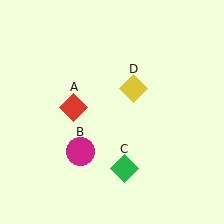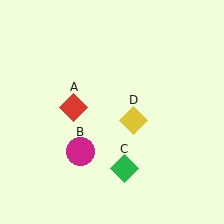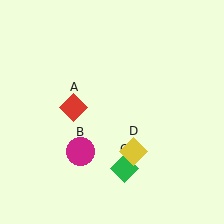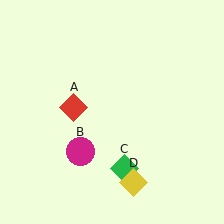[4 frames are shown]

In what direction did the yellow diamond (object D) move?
The yellow diamond (object D) moved down.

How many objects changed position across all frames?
1 object changed position: yellow diamond (object D).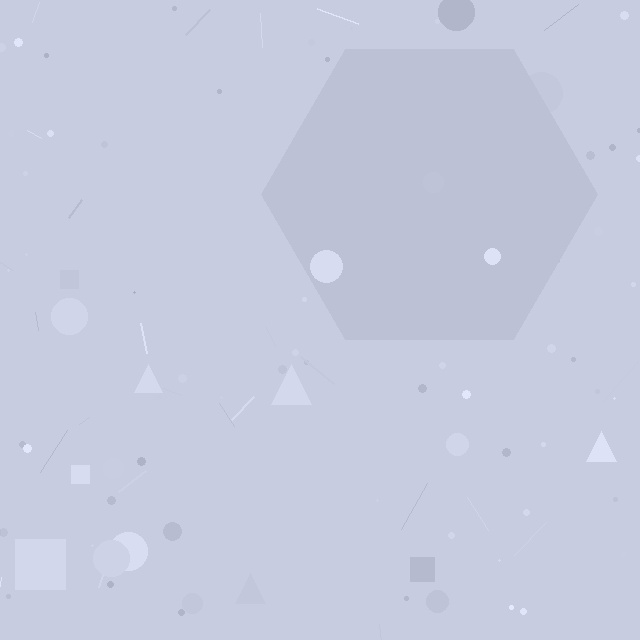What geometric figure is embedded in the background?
A hexagon is embedded in the background.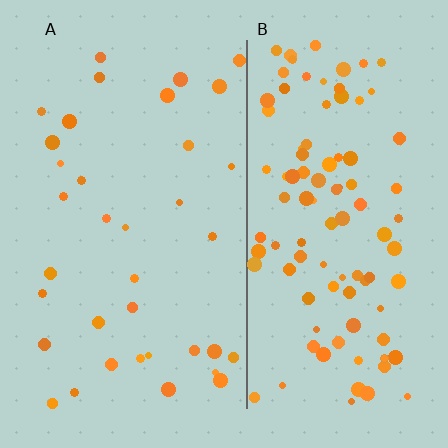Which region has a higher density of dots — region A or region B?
B (the right).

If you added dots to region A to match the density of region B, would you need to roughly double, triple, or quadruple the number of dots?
Approximately triple.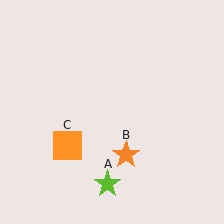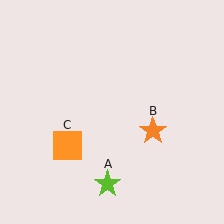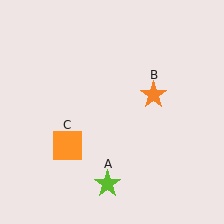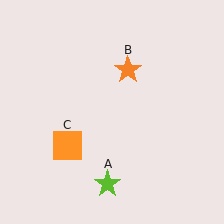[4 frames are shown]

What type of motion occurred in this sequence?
The orange star (object B) rotated counterclockwise around the center of the scene.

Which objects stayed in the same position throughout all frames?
Lime star (object A) and orange square (object C) remained stationary.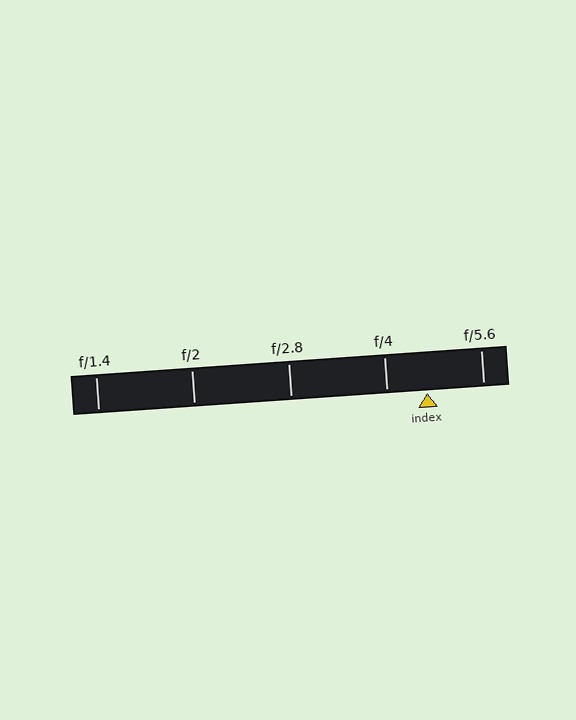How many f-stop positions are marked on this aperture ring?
There are 5 f-stop positions marked.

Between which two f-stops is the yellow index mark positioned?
The index mark is between f/4 and f/5.6.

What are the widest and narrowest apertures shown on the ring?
The widest aperture shown is f/1.4 and the narrowest is f/5.6.